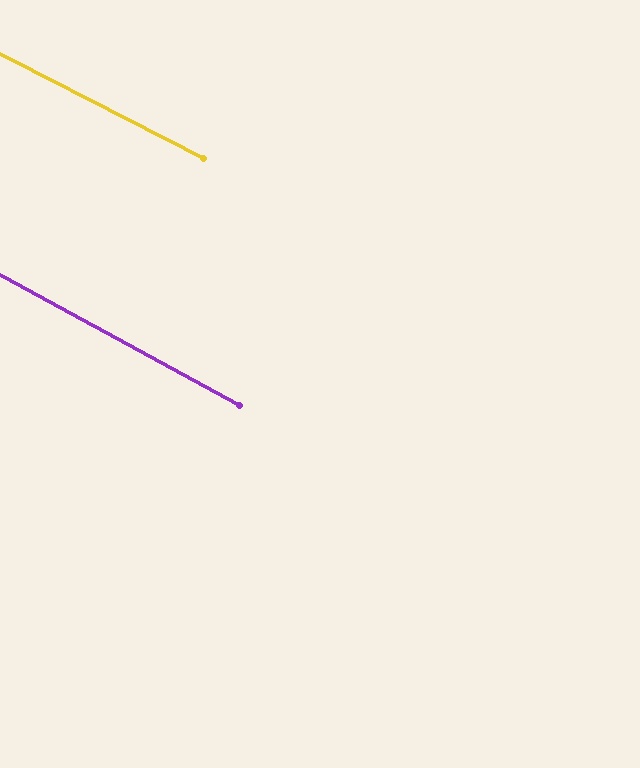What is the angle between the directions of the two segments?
Approximately 2 degrees.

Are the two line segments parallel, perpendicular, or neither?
Parallel — their directions differ by only 1.6°.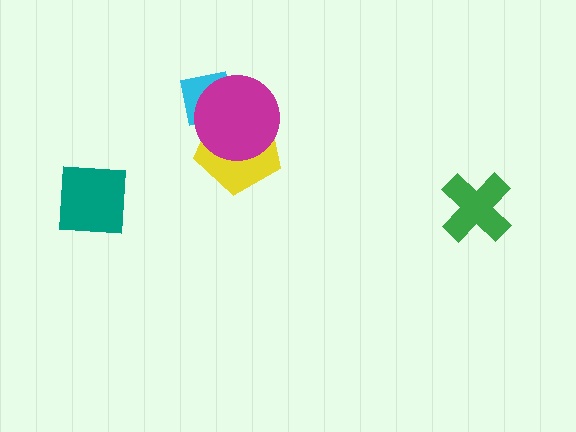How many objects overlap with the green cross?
0 objects overlap with the green cross.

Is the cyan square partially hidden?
Yes, it is partially covered by another shape.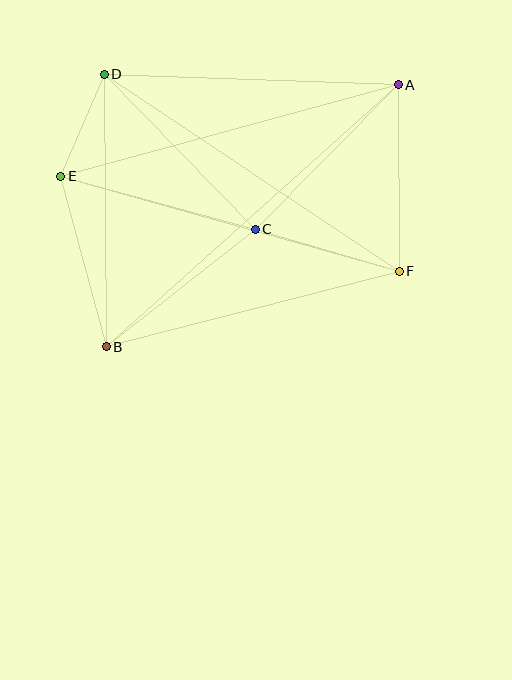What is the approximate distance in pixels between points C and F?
The distance between C and F is approximately 150 pixels.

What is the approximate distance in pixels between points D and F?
The distance between D and F is approximately 355 pixels.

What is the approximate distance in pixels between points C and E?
The distance between C and E is approximately 201 pixels.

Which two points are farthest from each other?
Points A and B are farthest from each other.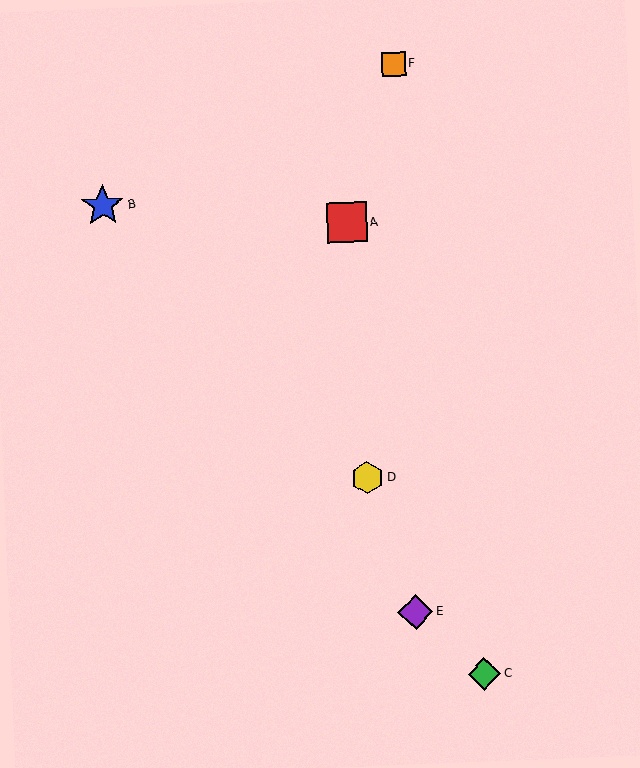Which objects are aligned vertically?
Objects E, F are aligned vertically.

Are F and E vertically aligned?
Yes, both are at x≈393.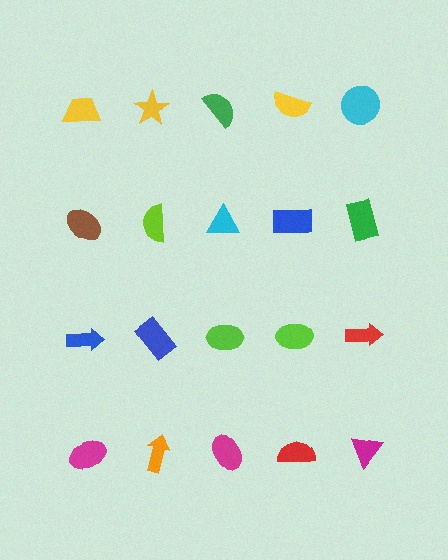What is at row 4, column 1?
A magenta ellipse.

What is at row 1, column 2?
A yellow star.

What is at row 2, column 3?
A cyan triangle.